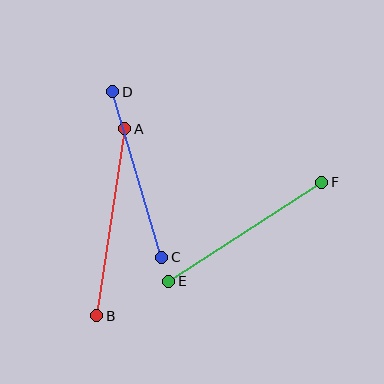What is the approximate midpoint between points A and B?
The midpoint is at approximately (111, 222) pixels.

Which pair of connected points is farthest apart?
Points A and B are farthest apart.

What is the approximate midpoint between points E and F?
The midpoint is at approximately (245, 232) pixels.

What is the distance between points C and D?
The distance is approximately 173 pixels.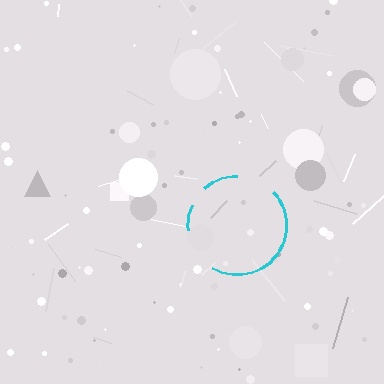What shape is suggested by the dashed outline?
The dashed outline suggests a circle.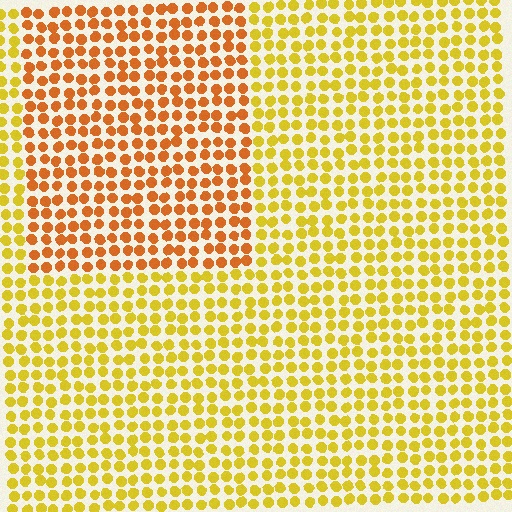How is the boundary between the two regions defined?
The boundary is defined purely by a slight shift in hue (about 31 degrees). Spacing, size, and orientation are identical on both sides.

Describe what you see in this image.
The image is filled with small yellow elements in a uniform arrangement. A rectangle-shaped region is visible where the elements are tinted to a slightly different hue, forming a subtle color boundary.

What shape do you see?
I see a rectangle.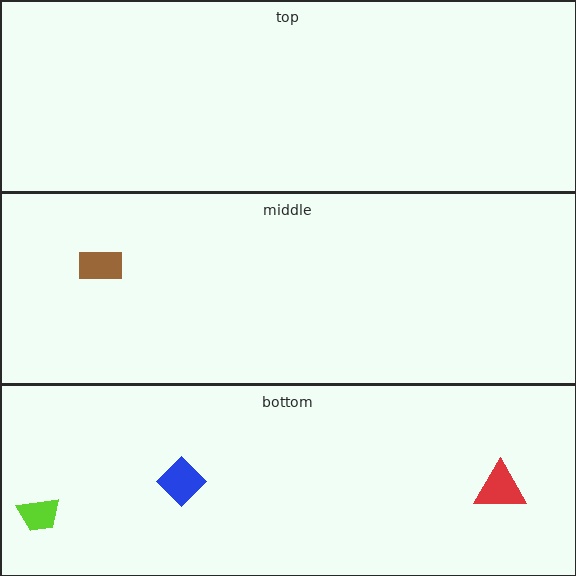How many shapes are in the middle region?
1.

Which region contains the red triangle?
The bottom region.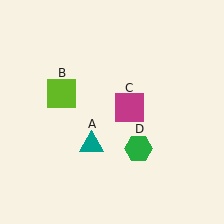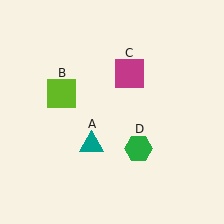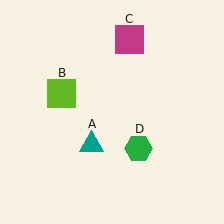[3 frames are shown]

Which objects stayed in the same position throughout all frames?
Teal triangle (object A) and lime square (object B) and green hexagon (object D) remained stationary.